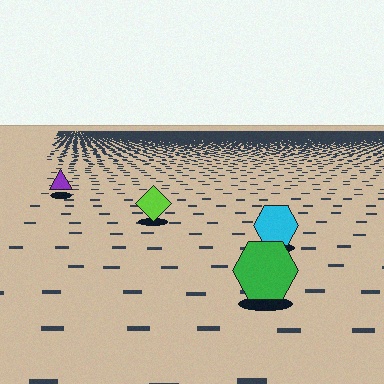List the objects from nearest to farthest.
From nearest to farthest: the green hexagon, the cyan hexagon, the lime diamond, the purple triangle.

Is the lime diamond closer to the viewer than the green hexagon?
No. The green hexagon is closer — you can tell from the texture gradient: the ground texture is coarser near it.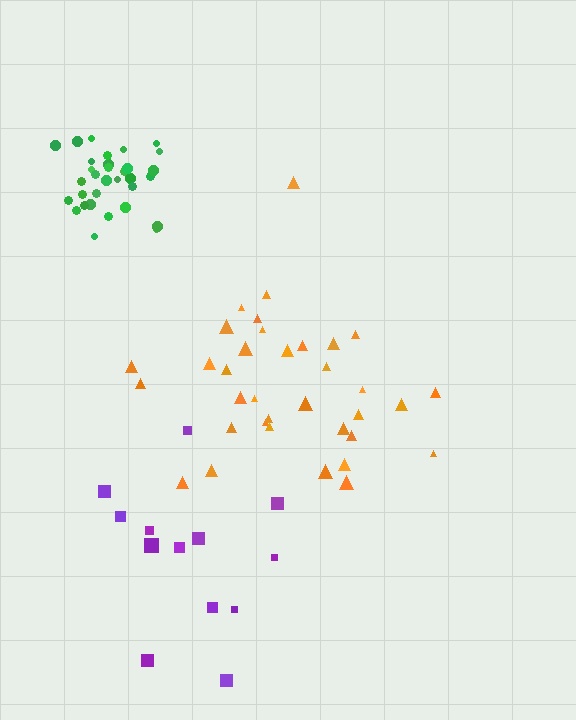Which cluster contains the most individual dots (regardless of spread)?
Orange (35).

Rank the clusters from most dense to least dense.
green, orange, purple.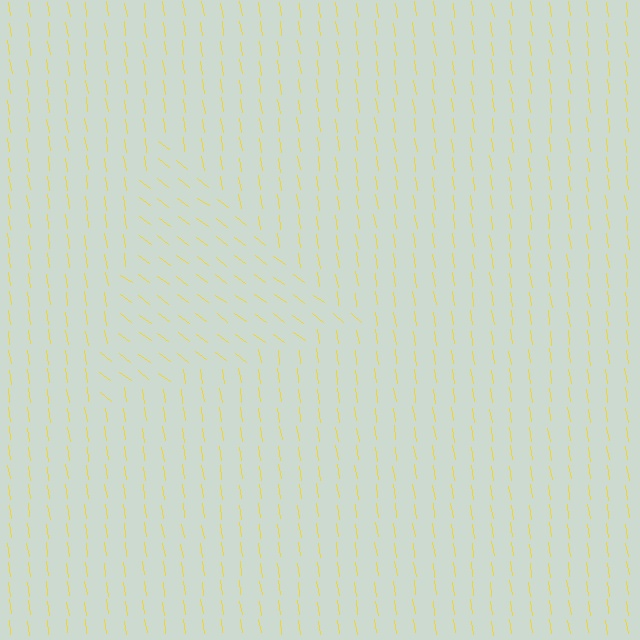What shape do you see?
I see a triangle.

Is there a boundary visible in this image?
Yes, there is a texture boundary formed by a change in line orientation.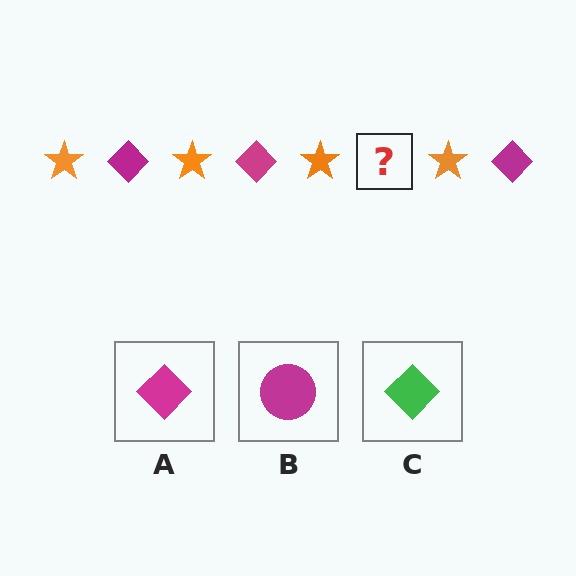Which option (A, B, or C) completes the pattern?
A.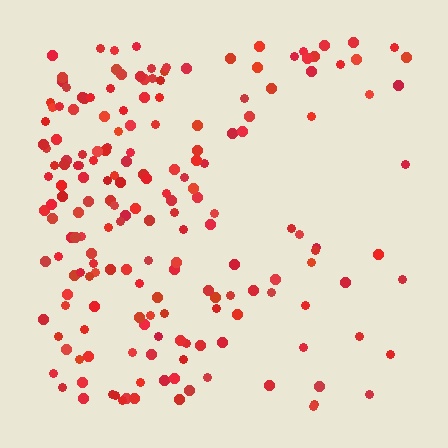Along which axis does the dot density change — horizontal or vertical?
Horizontal.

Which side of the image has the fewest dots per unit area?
The right.